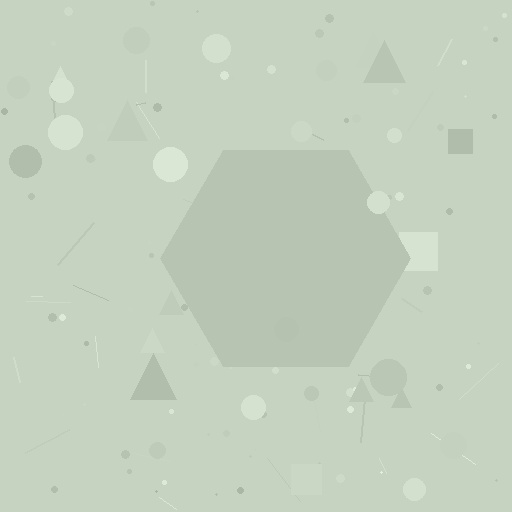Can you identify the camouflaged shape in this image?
The camouflaged shape is a hexagon.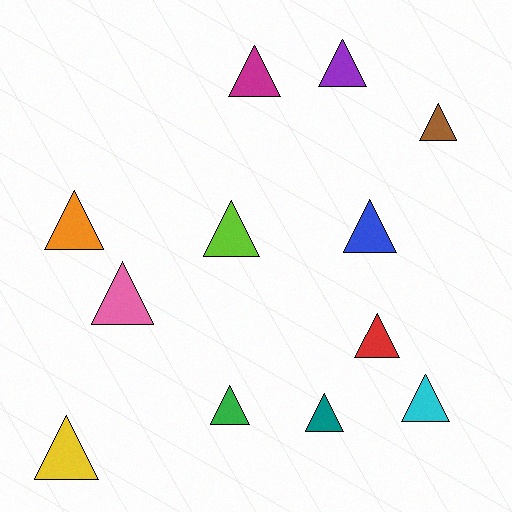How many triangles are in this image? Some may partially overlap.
There are 12 triangles.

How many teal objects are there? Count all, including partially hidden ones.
There is 1 teal object.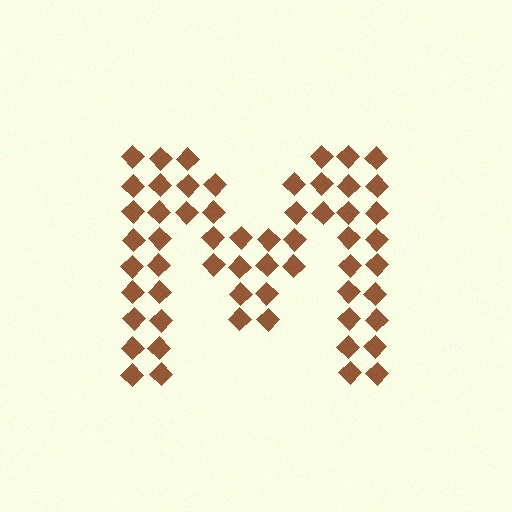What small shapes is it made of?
It is made of small diamonds.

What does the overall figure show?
The overall figure shows the letter M.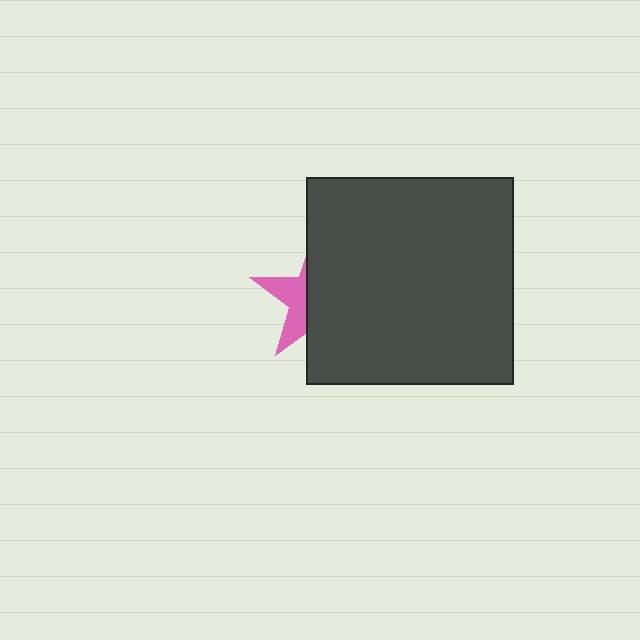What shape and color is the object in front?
The object in front is a dark gray square.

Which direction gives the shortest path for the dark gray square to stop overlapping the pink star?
Moving right gives the shortest separation.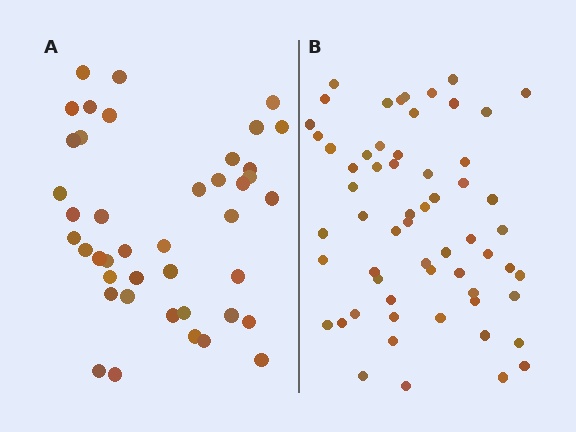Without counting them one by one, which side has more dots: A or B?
Region B (the right region) has more dots.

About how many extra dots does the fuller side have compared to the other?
Region B has approximately 20 more dots than region A.